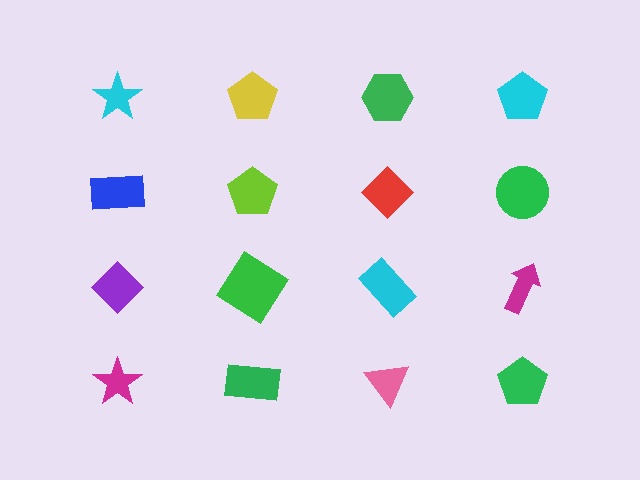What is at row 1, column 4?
A cyan pentagon.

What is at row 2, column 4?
A green circle.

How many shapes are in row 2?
4 shapes.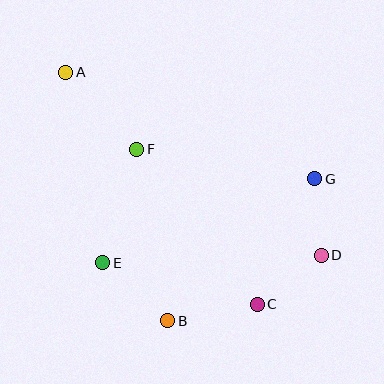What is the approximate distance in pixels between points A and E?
The distance between A and E is approximately 194 pixels.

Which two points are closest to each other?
Points D and G are closest to each other.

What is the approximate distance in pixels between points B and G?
The distance between B and G is approximately 204 pixels.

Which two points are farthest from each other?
Points A and D are farthest from each other.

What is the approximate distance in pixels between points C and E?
The distance between C and E is approximately 160 pixels.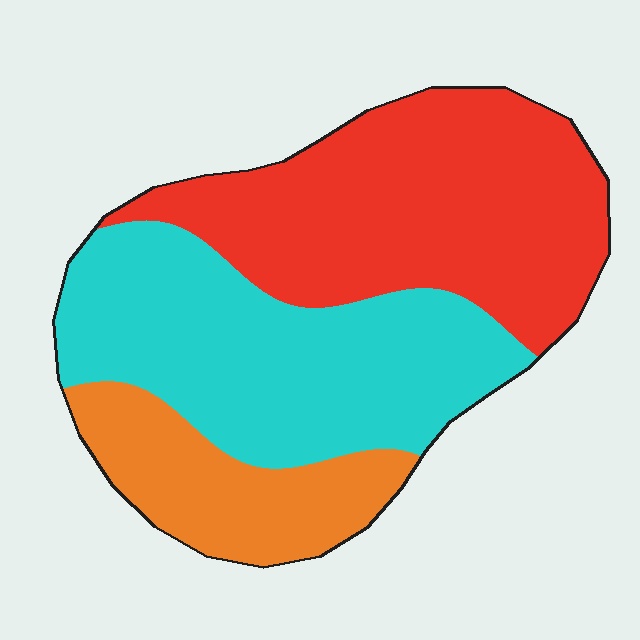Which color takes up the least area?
Orange, at roughly 20%.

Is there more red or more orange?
Red.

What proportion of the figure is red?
Red covers 42% of the figure.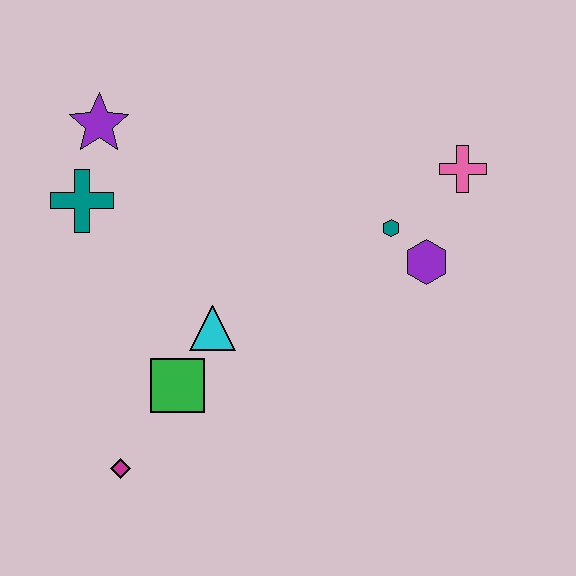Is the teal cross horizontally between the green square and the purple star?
No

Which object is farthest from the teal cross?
The pink cross is farthest from the teal cross.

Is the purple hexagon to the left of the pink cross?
Yes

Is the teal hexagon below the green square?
No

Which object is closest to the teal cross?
The purple star is closest to the teal cross.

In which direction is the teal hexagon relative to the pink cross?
The teal hexagon is to the left of the pink cross.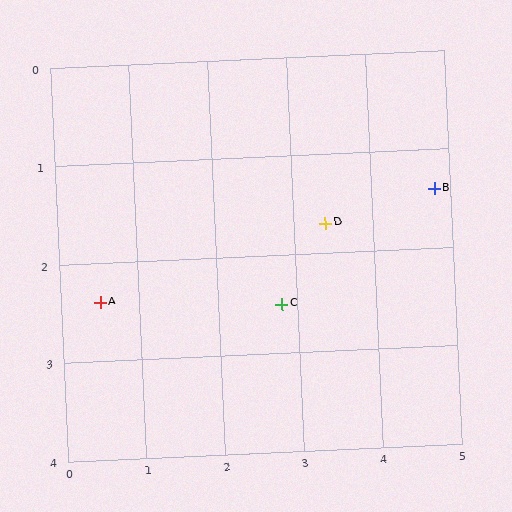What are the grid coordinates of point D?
Point D is at approximately (3.4, 1.7).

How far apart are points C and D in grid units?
Points C and D are about 1.0 grid units apart.